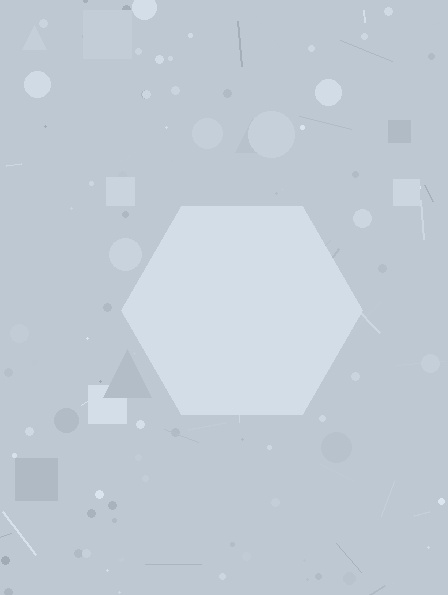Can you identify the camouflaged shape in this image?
The camouflaged shape is a hexagon.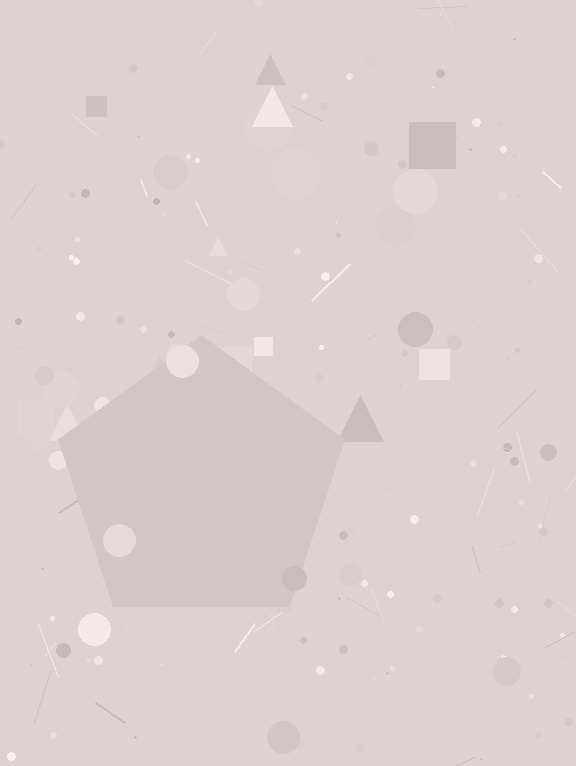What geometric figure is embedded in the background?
A pentagon is embedded in the background.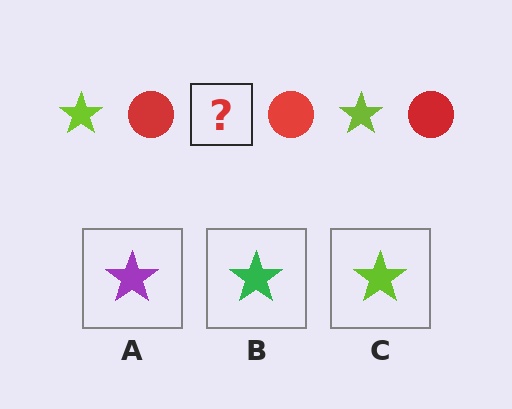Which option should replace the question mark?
Option C.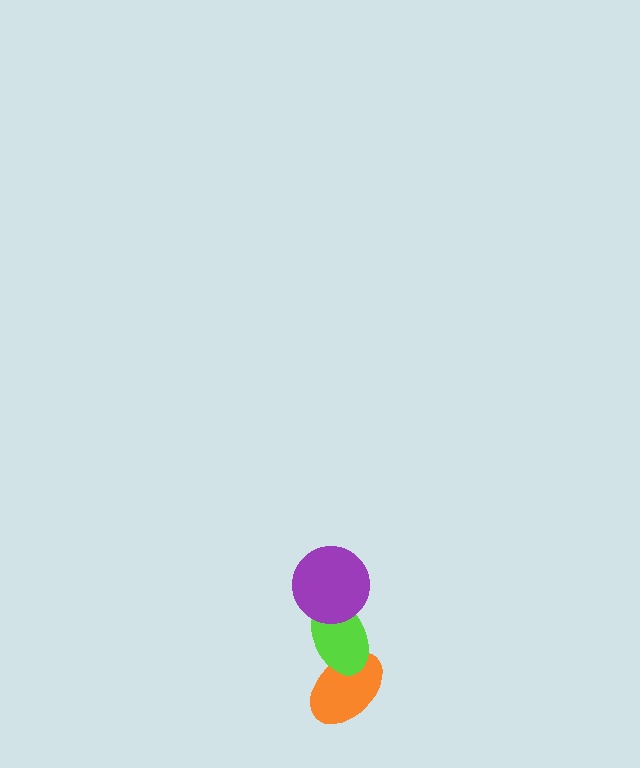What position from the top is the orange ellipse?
The orange ellipse is 3rd from the top.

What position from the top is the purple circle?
The purple circle is 1st from the top.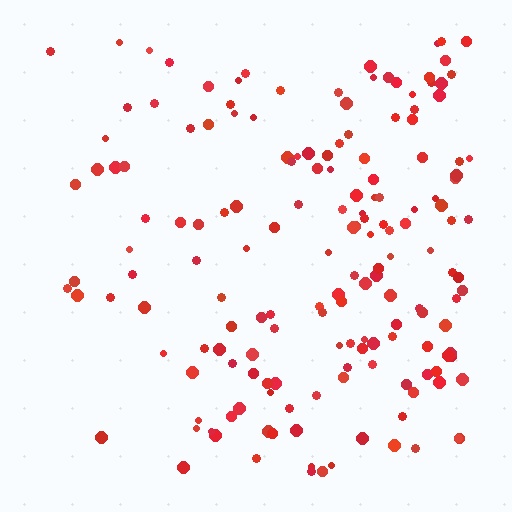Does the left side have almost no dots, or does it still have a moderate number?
Still a moderate number, just noticeably fewer than the right.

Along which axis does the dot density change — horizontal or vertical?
Horizontal.